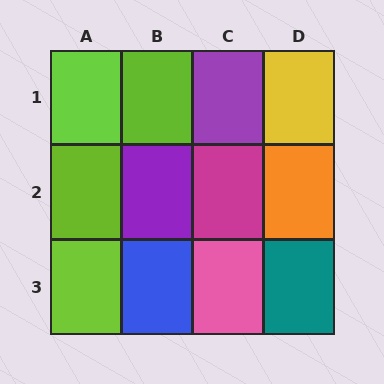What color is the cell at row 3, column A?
Lime.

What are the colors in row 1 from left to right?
Lime, lime, purple, yellow.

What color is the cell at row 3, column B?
Blue.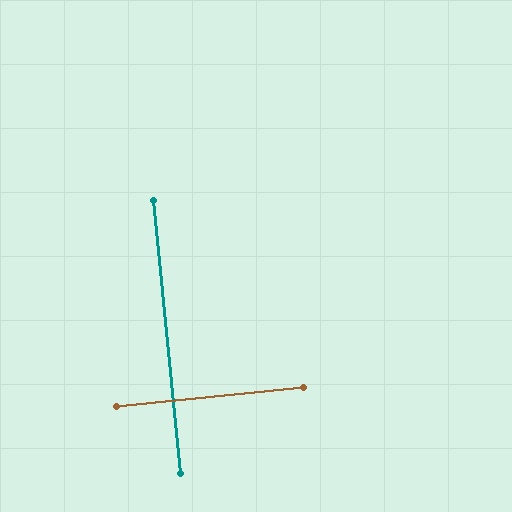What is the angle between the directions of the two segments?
Approximately 90 degrees.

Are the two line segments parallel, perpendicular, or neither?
Perpendicular — they meet at approximately 90°.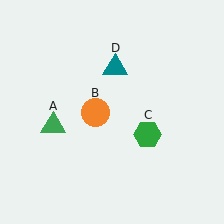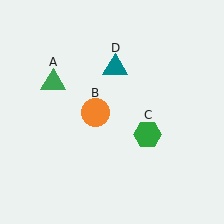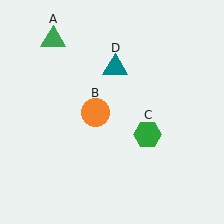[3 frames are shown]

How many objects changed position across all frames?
1 object changed position: green triangle (object A).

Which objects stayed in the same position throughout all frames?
Orange circle (object B) and green hexagon (object C) and teal triangle (object D) remained stationary.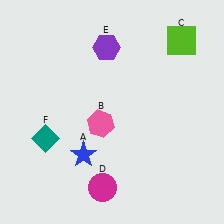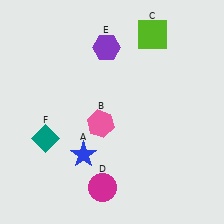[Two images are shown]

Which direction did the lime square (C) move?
The lime square (C) moved left.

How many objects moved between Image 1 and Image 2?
1 object moved between the two images.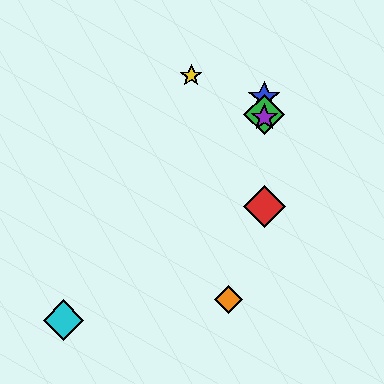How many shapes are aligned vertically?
4 shapes (the red diamond, the blue star, the green diamond, the purple star) are aligned vertically.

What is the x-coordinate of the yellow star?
The yellow star is at x≈191.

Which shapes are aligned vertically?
The red diamond, the blue star, the green diamond, the purple star are aligned vertically.